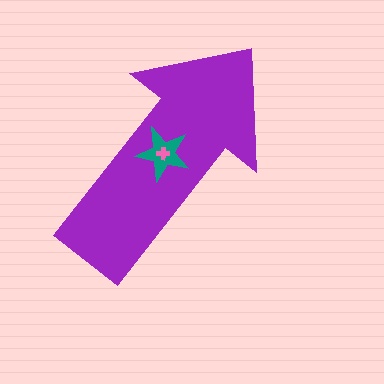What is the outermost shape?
The purple arrow.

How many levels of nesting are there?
3.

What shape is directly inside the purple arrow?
The teal star.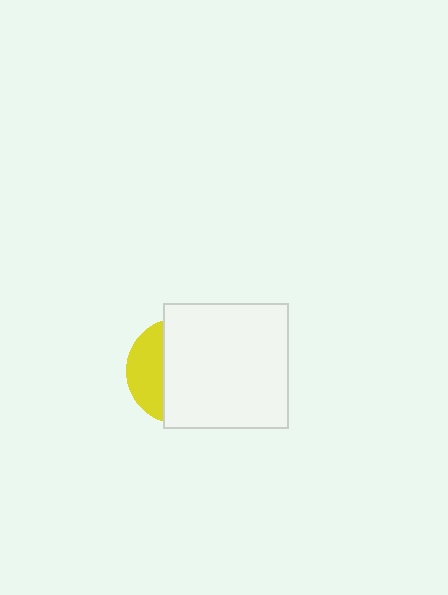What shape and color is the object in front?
The object in front is a white square.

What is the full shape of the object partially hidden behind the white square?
The partially hidden object is a yellow circle.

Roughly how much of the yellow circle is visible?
A small part of it is visible (roughly 32%).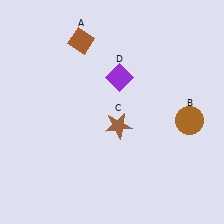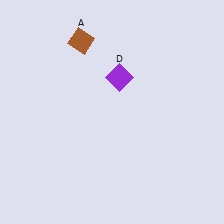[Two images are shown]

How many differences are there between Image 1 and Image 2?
There are 2 differences between the two images.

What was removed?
The brown star (C), the brown circle (B) were removed in Image 2.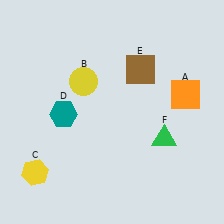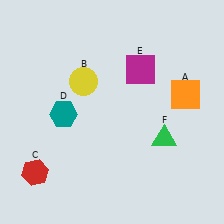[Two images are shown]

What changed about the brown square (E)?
In Image 1, E is brown. In Image 2, it changed to magenta.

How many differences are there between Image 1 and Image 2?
There are 2 differences between the two images.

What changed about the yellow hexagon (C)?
In Image 1, C is yellow. In Image 2, it changed to red.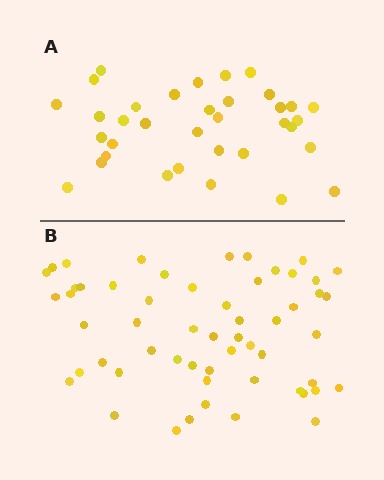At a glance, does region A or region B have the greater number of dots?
Region B (the bottom region) has more dots.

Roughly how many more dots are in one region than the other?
Region B has approximately 20 more dots than region A.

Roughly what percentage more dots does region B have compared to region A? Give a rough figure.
About 60% more.